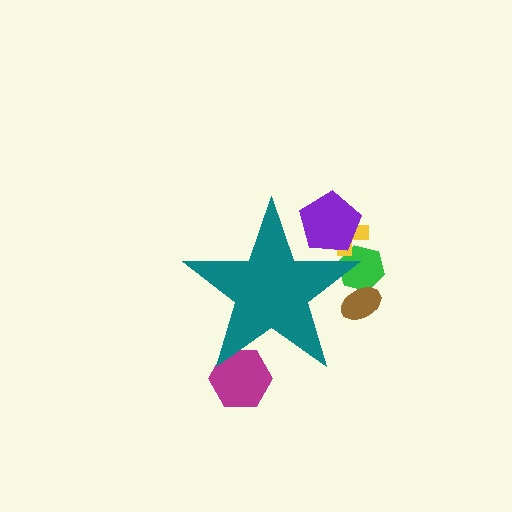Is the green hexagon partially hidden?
Yes, the green hexagon is partially hidden behind the teal star.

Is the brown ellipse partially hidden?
Yes, the brown ellipse is partially hidden behind the teal star.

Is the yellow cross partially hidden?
Yes, the yellow cross is partially hidden behind the teal star.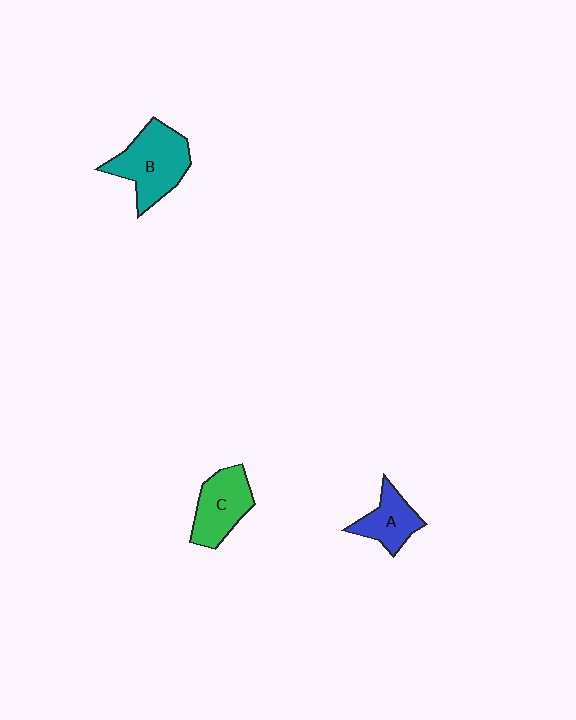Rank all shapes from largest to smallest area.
From largest to smallest: B (teal), C (green), A (blue).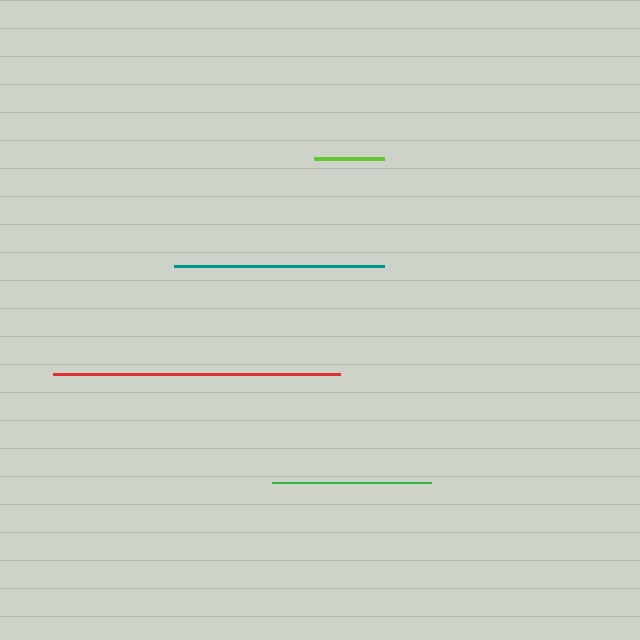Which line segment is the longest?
The red line is the longest at approximately 287 pixels.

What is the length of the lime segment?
The lime segment is approximately 69 pixels long.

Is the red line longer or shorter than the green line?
The red line is longer than the green line.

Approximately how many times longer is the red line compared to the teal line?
The red line is approximately 1.4 times the length of the teal line.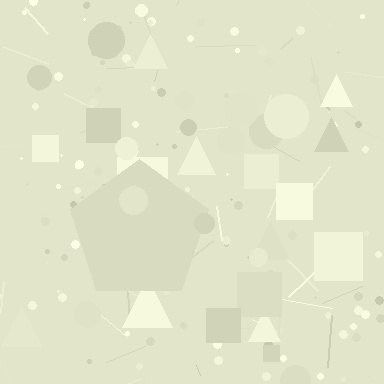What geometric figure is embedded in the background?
A pentagon is embedded in the background.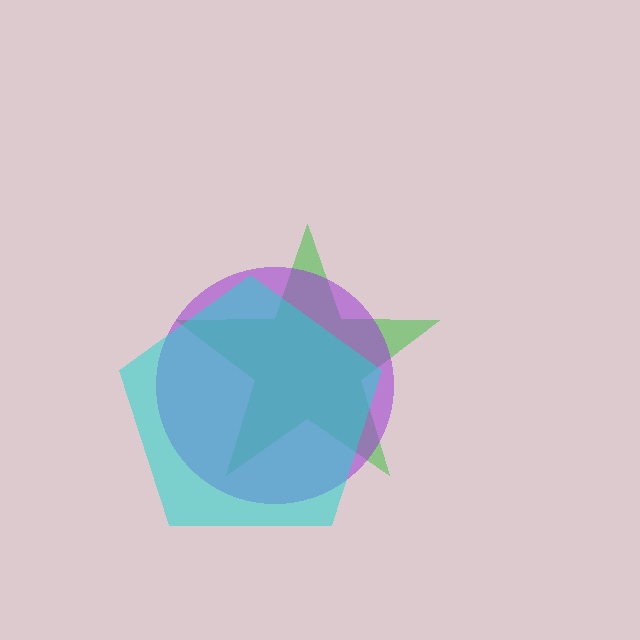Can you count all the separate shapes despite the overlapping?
Yes, there are 3 separate shapes.